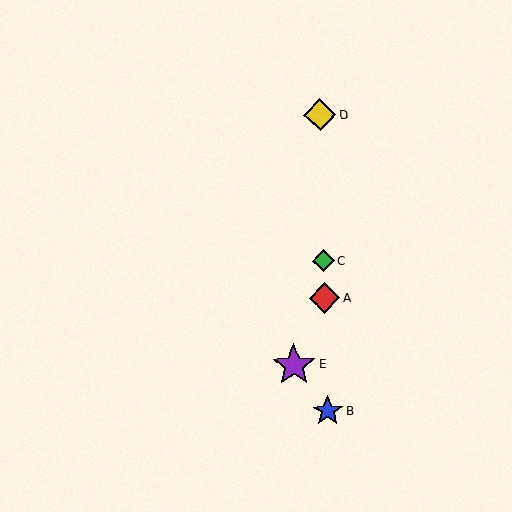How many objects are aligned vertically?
4 objects (A, B, C, D) are aligned vertically.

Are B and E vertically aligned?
No, B is at x≈328 and E is at x≈294.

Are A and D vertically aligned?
Yes, both are at x≈325.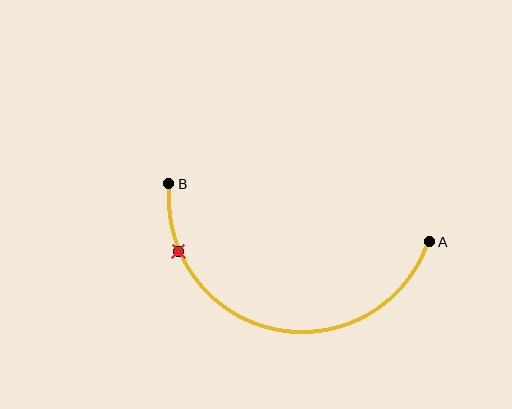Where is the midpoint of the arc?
The arc midpoint is the point on the curve farthest from the straight line joining A and B. It sits below that line.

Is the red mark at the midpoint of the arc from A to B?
No. The red mark lies on the arc but is closer to endpoint B. The arc midpoint would be at the point on the curve equidistant along the arc from both A and B.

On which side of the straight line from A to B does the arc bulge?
The arc bulges below the straight line connecting A and B.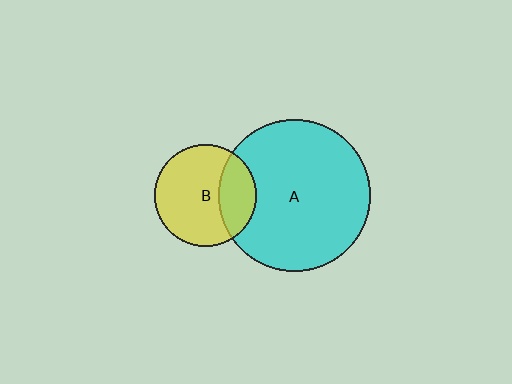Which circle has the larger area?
Circle A (cyan).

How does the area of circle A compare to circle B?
Approximately 2.2 times.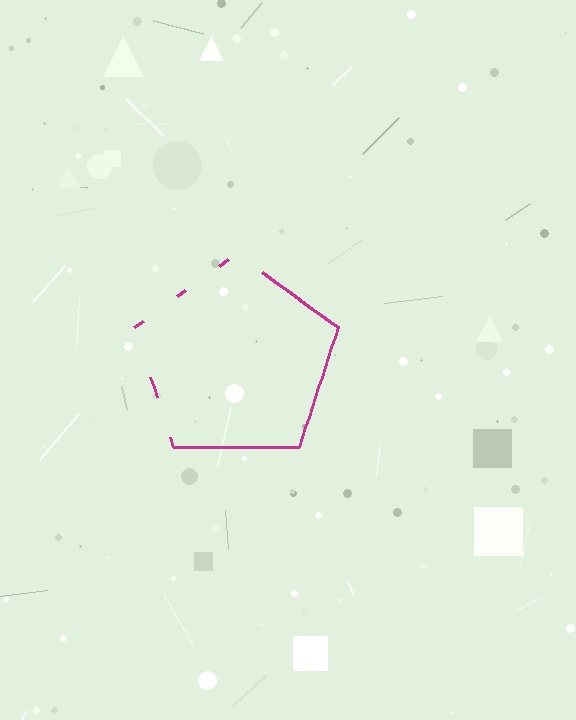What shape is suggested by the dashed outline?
The dashed outline suggests a pentagon.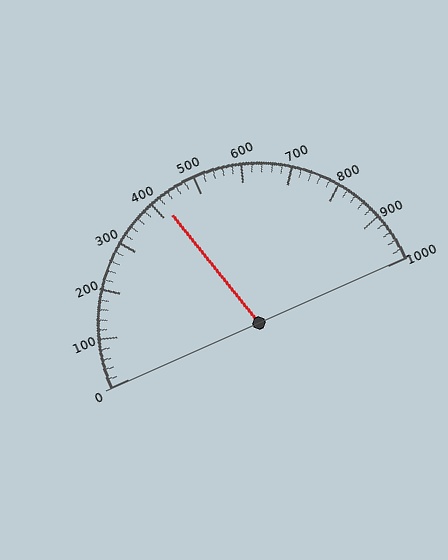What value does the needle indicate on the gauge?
The needle indicates approximately 420.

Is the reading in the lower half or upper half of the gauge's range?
The reading is in the lower half of the range (0 to 1000).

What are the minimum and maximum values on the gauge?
The gauge ranges from 0 to 1000.